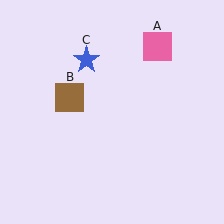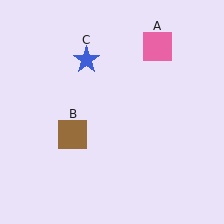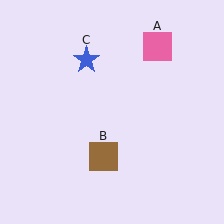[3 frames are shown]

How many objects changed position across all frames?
1 object changed position: brown square (object B).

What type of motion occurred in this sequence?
The brown square (object B) rotated counterclockwise around the center of the scene.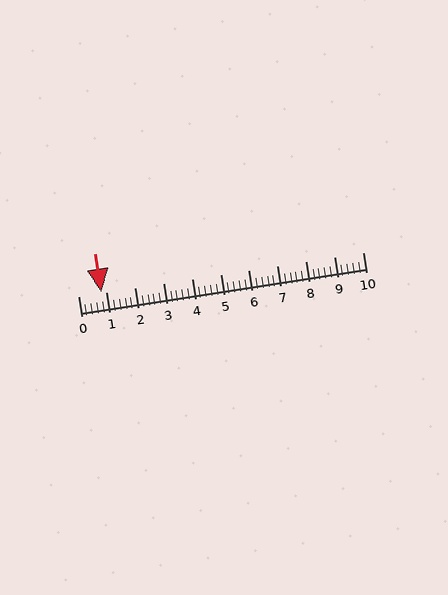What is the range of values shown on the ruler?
The ruler shows values from 0 to 10.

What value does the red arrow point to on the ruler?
The red arrow points to approximately 0.8.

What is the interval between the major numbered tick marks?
The major tick marks are spaced 1 units apart.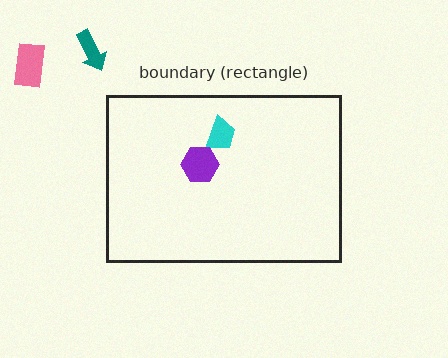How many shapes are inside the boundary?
2 inside, 2 outside.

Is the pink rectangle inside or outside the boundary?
Outside.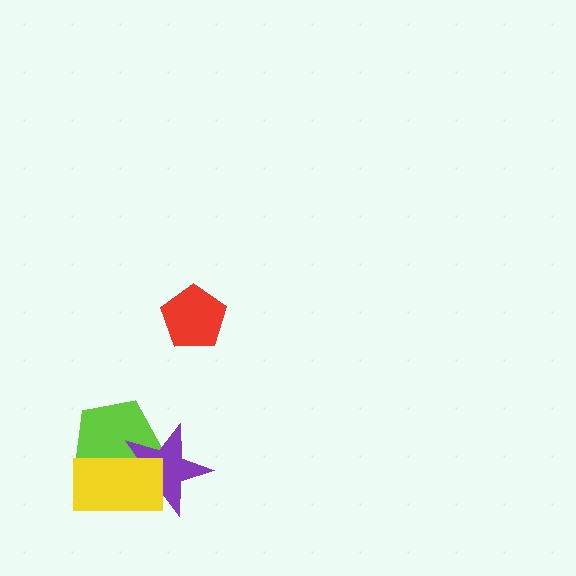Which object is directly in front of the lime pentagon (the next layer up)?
The purple star is directly in front of the lime pentagon.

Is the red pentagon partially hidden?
No, no other shape covers it.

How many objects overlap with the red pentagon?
0 objects overlap with the red pentagon.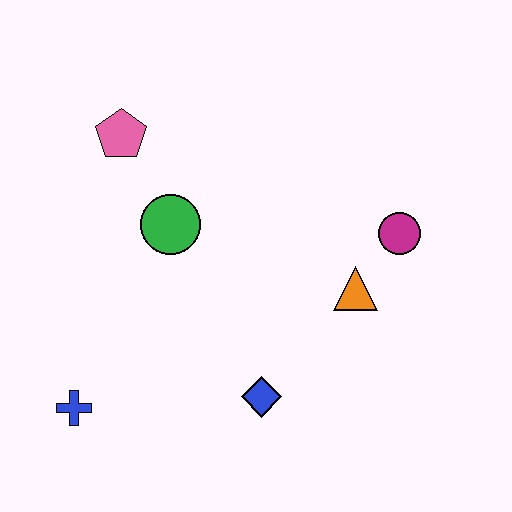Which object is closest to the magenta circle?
The orange triangle is closest to the magenta circle.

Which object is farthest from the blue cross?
The magenta circle is farthest from the blue cross.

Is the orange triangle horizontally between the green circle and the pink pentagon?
No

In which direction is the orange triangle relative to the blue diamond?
The orange triangle is above the blue diamond.